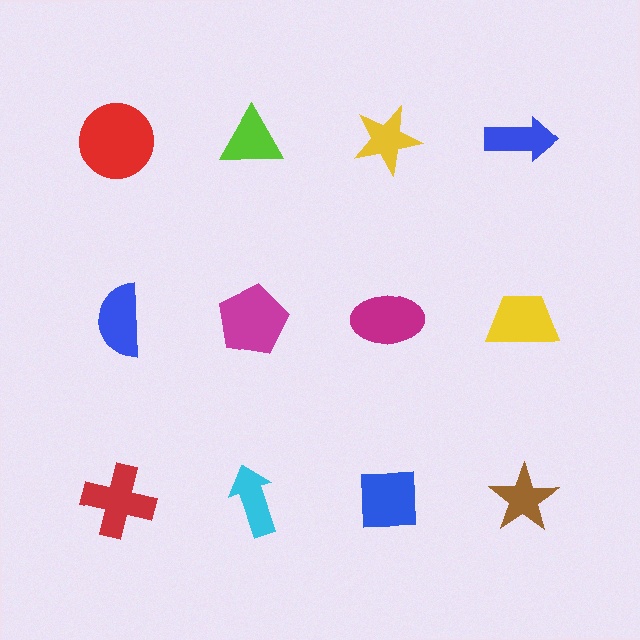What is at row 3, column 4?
A brown star.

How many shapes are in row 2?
4 shapes.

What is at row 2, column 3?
A magenta ellipse.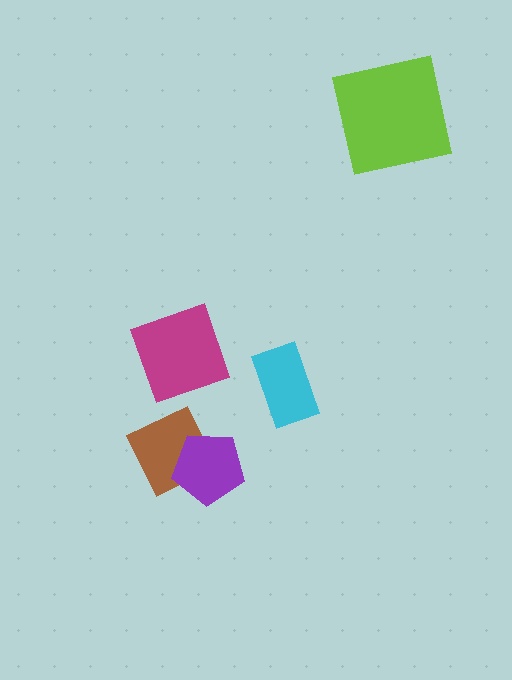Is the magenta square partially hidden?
No, no other shape covers it.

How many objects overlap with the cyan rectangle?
0 objects overlap with the cyan rectangle.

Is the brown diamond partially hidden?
Yes, it is partially covered by another shape.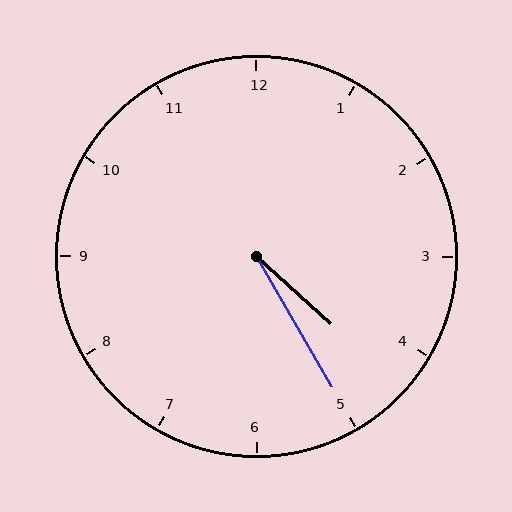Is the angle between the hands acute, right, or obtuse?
It is acute.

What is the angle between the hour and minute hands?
Approximately 18 degrees.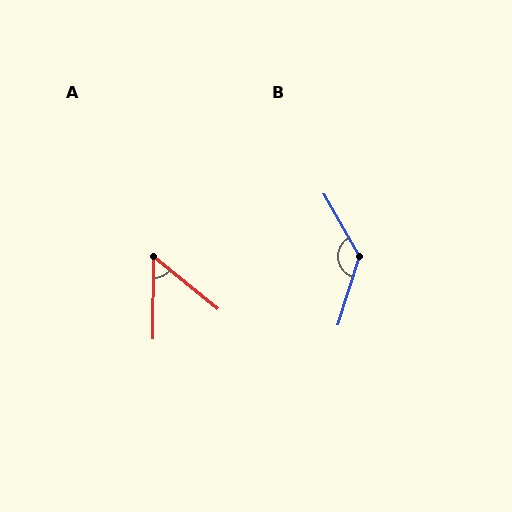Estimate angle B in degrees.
Approximately 133 degrees.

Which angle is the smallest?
A, at approximately 51 degrees.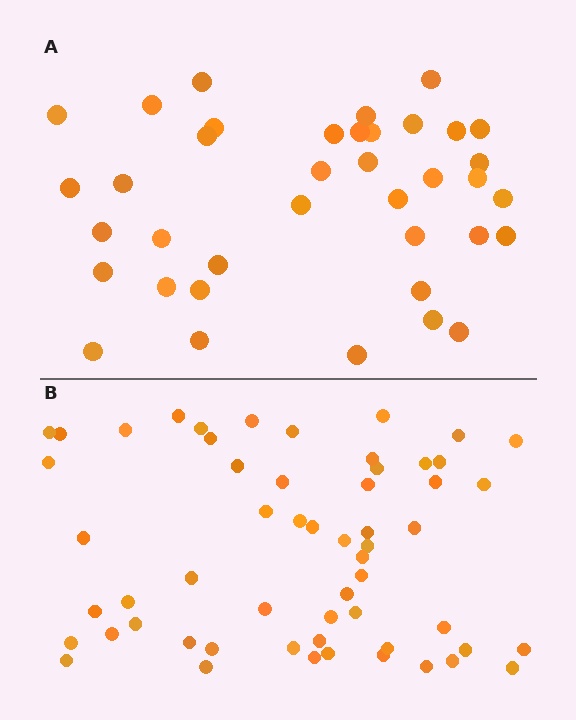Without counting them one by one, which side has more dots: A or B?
Region B (the bottom region) has more dots.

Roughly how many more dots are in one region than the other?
Region B has approximately 20 more dots than region A.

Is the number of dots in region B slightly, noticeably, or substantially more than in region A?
Region B has substantially more. The ratio is roughly 1.5 to 1.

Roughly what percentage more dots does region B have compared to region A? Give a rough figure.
About 50% more.